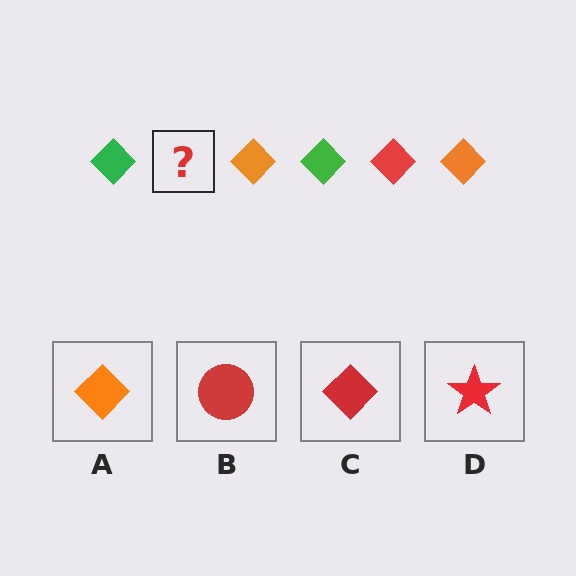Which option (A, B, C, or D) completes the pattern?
C.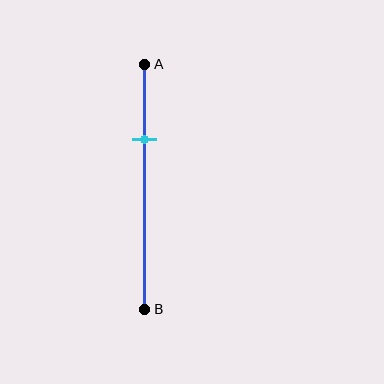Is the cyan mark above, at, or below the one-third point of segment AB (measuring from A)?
The cyan mark is approximately at the one-third point of segment AB.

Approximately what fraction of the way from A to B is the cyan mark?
The cyan mark is approximately 30% of the way from A to B.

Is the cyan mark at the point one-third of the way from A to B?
Yes, the mark is approximately at the one-third point.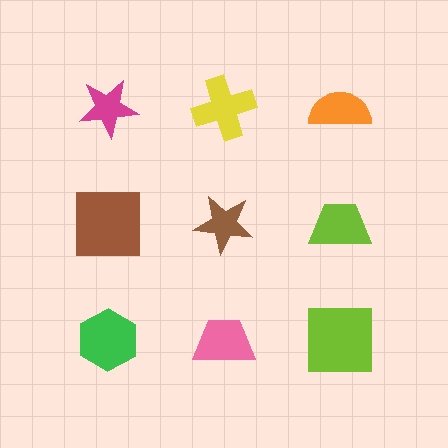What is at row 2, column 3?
A lime trapezoid.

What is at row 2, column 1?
A brown square.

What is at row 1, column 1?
A magenta star.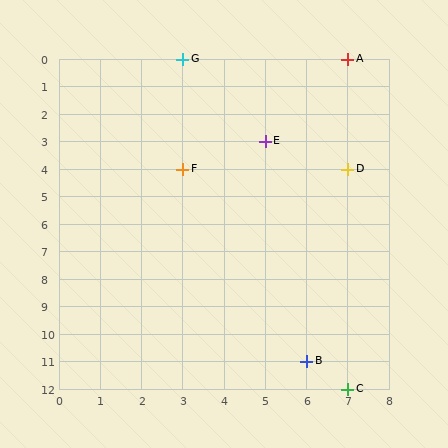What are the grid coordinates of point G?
Point G is at grid coordinates (3, 0).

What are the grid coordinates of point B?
Point B is at grid coordinates (6, 11).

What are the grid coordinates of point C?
Point C is at grid coordinates (7, 12).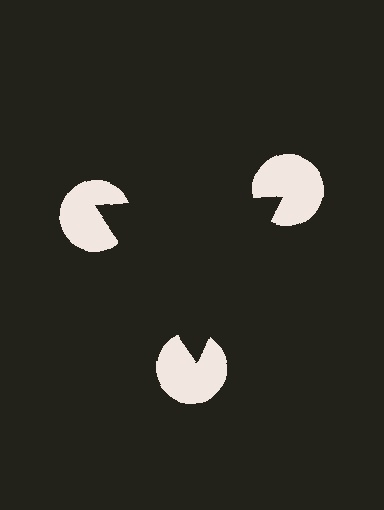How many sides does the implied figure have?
3 sides.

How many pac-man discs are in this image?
There are 3 — one at each vertex of the illusory triangle.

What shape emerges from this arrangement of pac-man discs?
An illusory triangle — its edges are inferred from the aligned wedge cuts in the pac-man discs, not physically drawn.